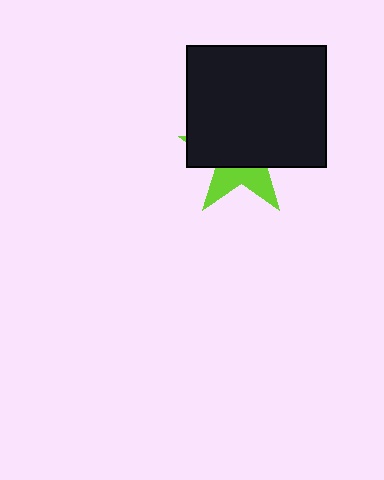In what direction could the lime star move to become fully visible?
The lime star could move down. That would shift it out from behind the black rectangle entirely.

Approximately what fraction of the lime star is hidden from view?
Roughly 66% of the lime star is hidden behind the black rectangle.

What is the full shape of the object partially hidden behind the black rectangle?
The partially hidden object is a lime star.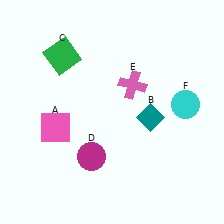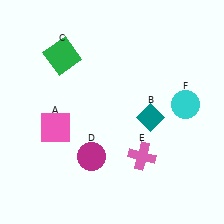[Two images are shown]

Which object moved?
The pink cross (E) moved down.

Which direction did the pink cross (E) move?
The pink cross (E) moved down.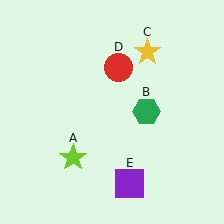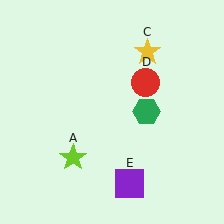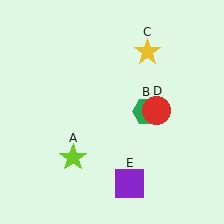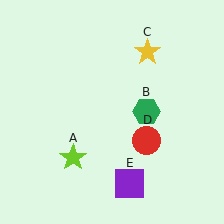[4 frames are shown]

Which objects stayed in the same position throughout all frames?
Lime star (object A) and green hexagon (object B) and yellow star (object C) and purple square (object E) remained stationary.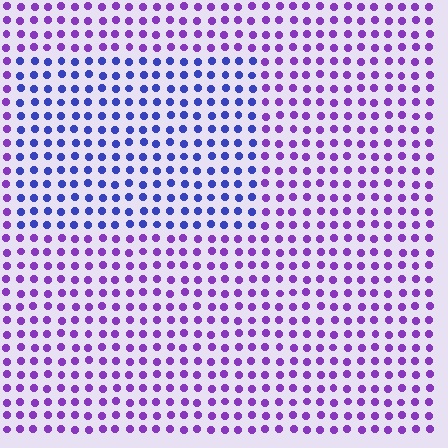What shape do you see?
I see a rectangle.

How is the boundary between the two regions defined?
The boundary is defined purely by a slight shift in hue (about 42 degrees). Spacing, size, and orientation are identical on both sides.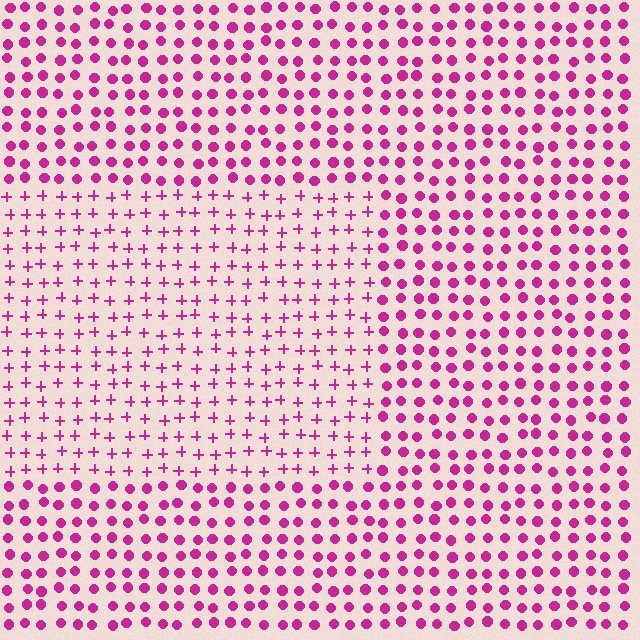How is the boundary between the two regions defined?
The boundary is defined by a change in element shape: plus signs inside vs. circles outside. All elements share the same color and spacing.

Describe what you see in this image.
The image is filled with small magenta elements arranged in a uniform grid. A rectangle-shaped region contains plus signs, while the surrounding area contains circles. The boundary is defined purely by the change in element shape.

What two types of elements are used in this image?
The image uses plus signs inside the rectangle region and circles outside it.